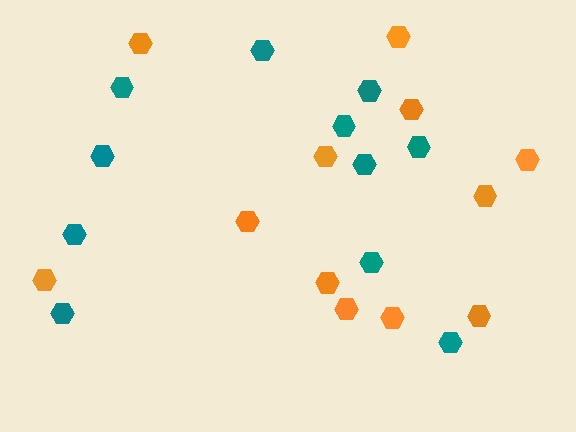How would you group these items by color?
There are 2 groups: one group of teal hexagons (11) and one group of orange hexagons (12).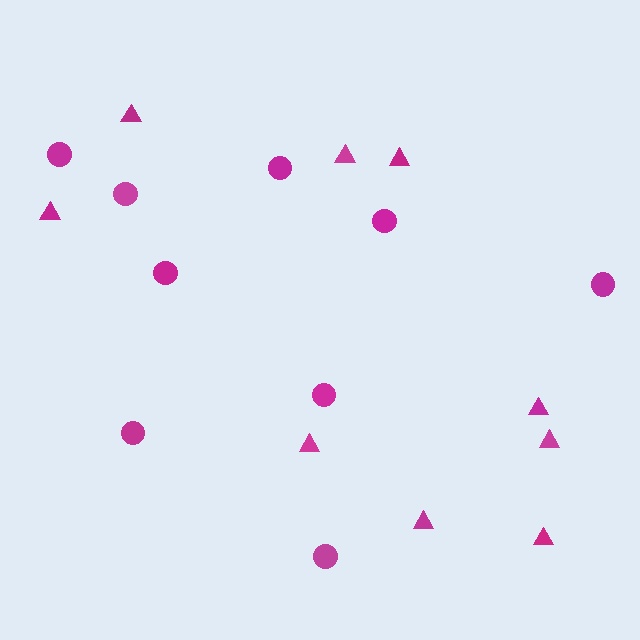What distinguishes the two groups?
There are 2 groups: one group of triangles (9) and one group of circles (9).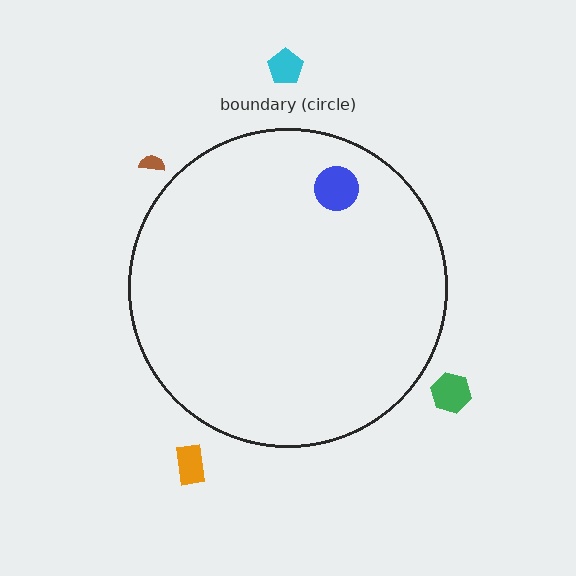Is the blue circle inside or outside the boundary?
Inside.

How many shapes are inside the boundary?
1 inside, 4 outside.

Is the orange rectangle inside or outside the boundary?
Outside.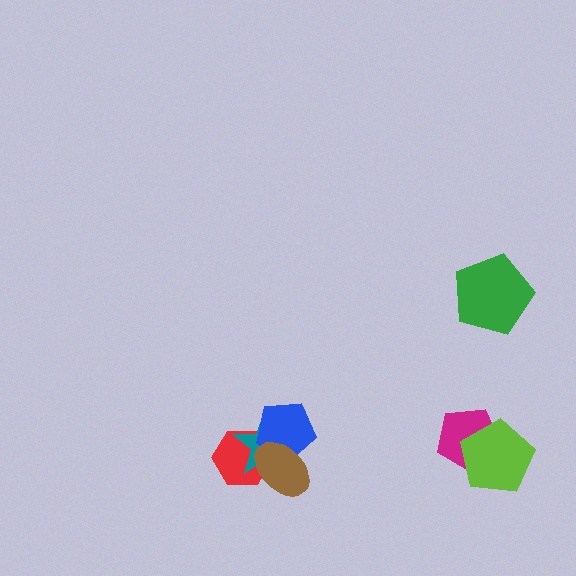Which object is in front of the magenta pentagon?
The lime pentagon is in front of the magenta pentagon.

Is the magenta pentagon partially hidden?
Yes, it is partially covered by another shape.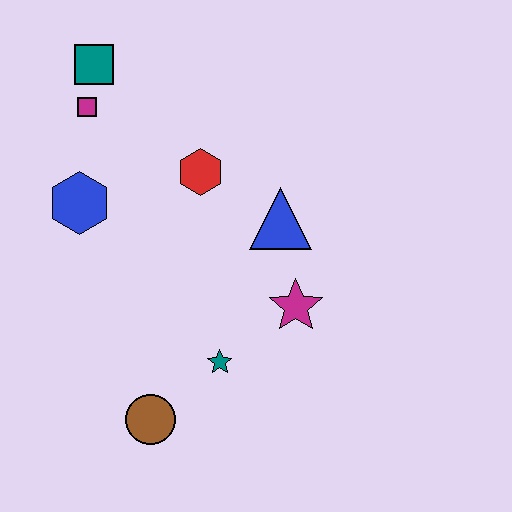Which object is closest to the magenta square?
The teal square is closest to the magenta square.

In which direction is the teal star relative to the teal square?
The teal star is below the teal square.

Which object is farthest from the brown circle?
The teal square is farthest from the brown circle.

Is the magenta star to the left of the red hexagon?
No